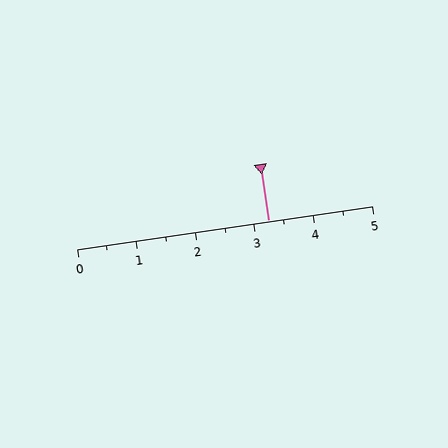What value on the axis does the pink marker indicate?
The marker indicates approximately 3.2.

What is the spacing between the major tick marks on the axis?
The major ticks are spaced 1 apart.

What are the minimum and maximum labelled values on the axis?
The axis runs from 0 to 5.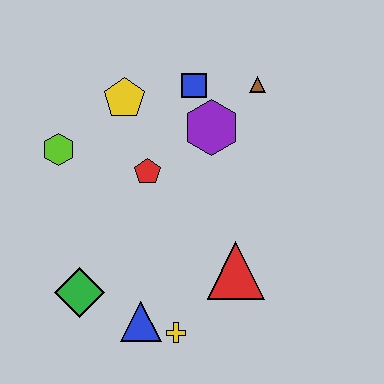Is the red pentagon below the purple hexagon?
Yes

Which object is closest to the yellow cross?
The blue triangle is closest to the yellow cross.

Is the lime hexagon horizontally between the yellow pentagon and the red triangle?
No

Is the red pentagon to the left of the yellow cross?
Yes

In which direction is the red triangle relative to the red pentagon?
The red triangle is below the red pentagon.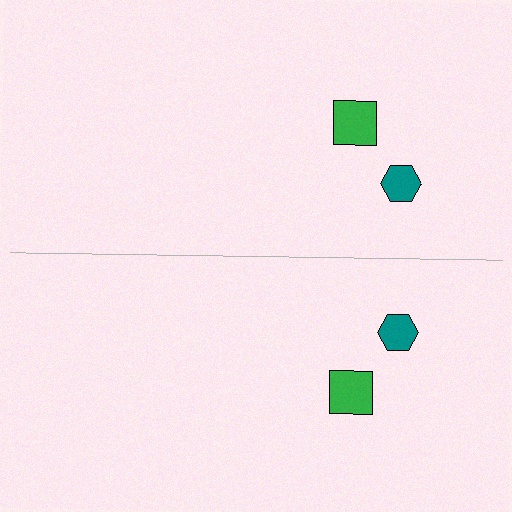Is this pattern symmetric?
Yes, this pattern has bilateral (reflection) symmetry.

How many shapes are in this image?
There are 4 shapes in this image.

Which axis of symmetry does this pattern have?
The pattern has a horizontal axis of symmetry running through the center of the image.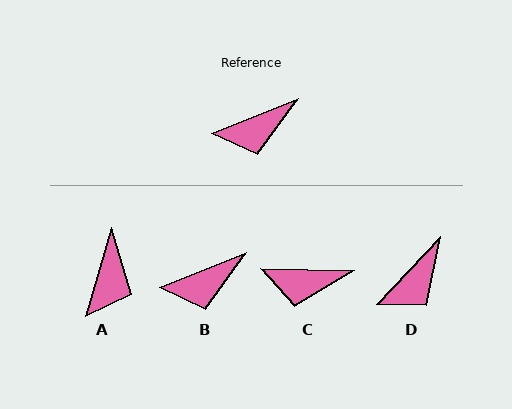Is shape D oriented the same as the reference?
No, it is off by about 24 degrees.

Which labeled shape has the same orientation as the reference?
B.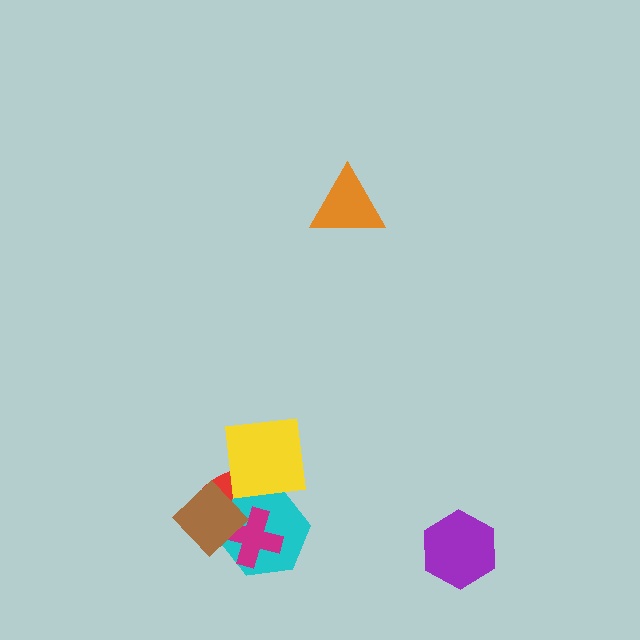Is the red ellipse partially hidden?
Yes, it is partially covered by another shape.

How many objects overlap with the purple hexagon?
0 objects overlap with the purple hexagon.